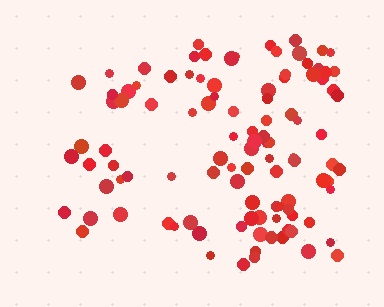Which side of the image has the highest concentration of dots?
The right.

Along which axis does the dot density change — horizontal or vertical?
Horizontal.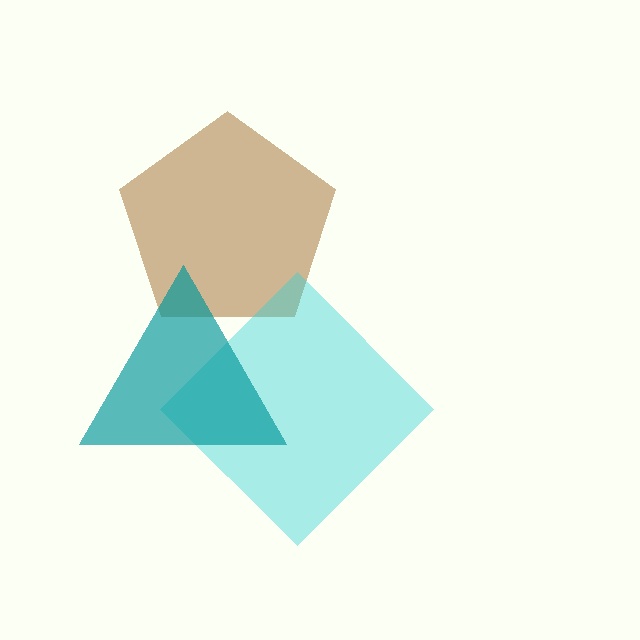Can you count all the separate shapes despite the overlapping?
Yes, there are 3 separate shapes.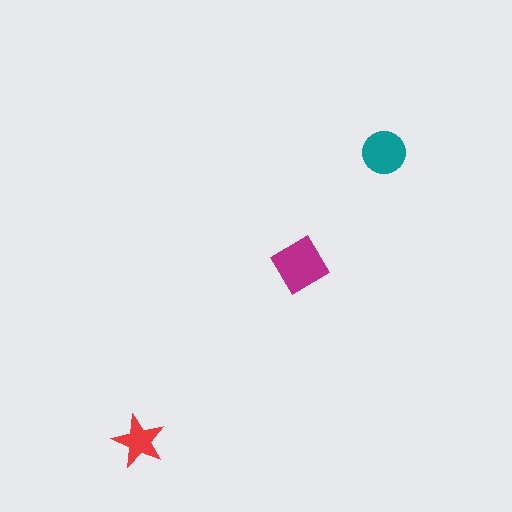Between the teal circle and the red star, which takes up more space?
The teal circle.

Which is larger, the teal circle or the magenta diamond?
The magenta diamond.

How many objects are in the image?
There are 3 objects in the image.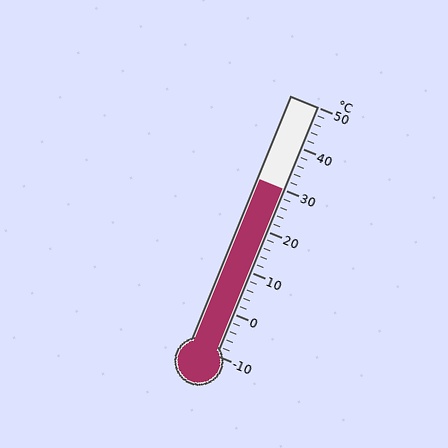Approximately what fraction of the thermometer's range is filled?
The thermometer is filled to approximately 65% of its range.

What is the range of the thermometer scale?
The thermometer scale ranges from -10°C to 50°C.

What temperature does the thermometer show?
The thermometer shows approximately 30°C.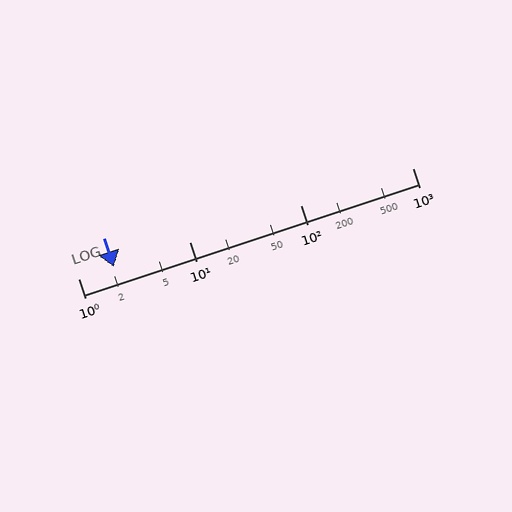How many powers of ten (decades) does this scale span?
The scale spans 3 decades, from 1 to 1000.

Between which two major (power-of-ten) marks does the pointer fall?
The pointer is between 1 and 10.